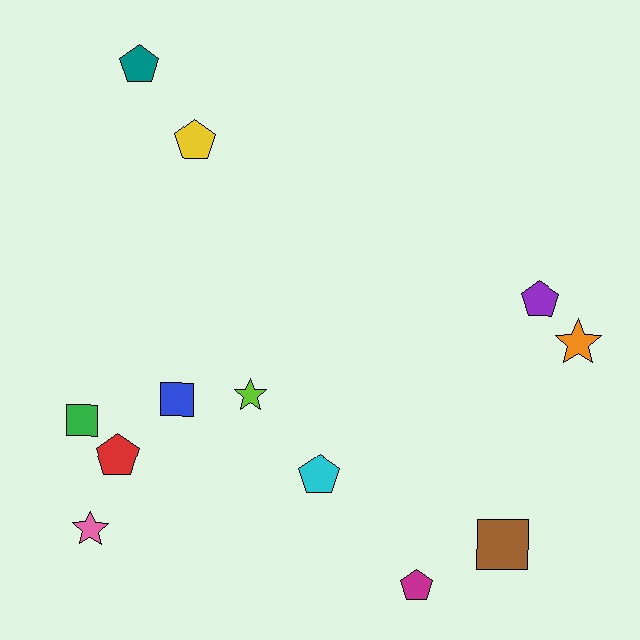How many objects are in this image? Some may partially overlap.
There are 12 objects.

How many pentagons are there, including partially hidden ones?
There are 6 pentagons.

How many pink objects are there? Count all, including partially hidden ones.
There is 1 pink object.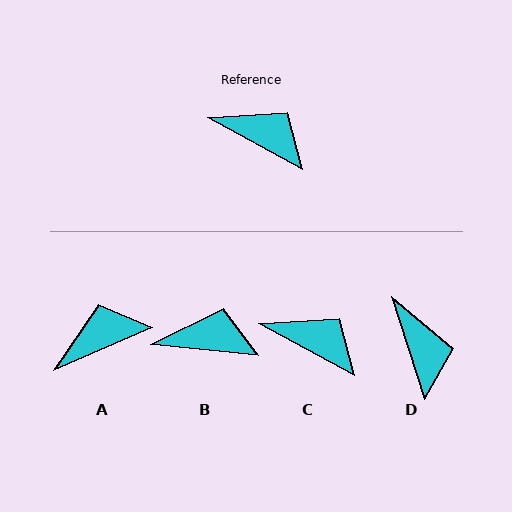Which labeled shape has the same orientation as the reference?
C.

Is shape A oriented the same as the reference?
No, it is off by about 52 degrees.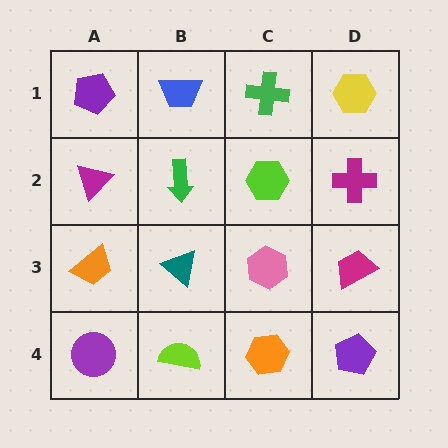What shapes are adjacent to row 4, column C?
A pink hexagon (row 3, column C), a lime semicircle (row 4, column B), a purple pentagon (row 4, column D).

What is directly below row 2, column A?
An orange trapezoid.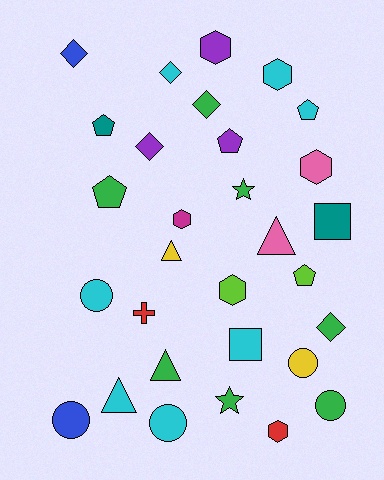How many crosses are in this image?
There is 1 cross.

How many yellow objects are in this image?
There are 2 yellow objects.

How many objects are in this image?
There are 30 objects.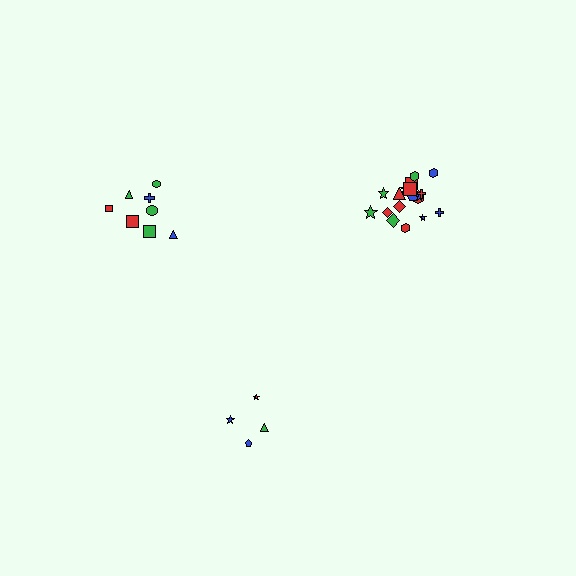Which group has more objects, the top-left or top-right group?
The top-right group.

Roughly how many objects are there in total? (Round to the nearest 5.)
Roughly 30 objects in total.